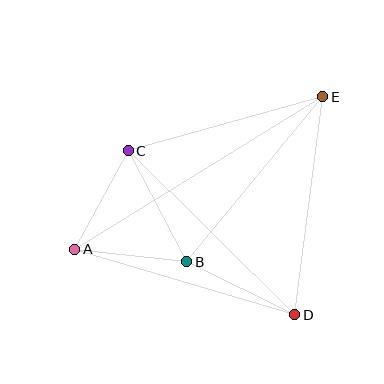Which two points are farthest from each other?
Points A and E are farthest from each other.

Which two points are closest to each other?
Points A and C are closest to each other.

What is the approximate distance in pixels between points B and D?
The distance between B and D is approximately 120 pixels.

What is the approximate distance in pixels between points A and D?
The distance between A and D is approximately 229 pixels.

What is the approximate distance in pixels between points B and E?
The distance between B and E is approximately 214 pixels.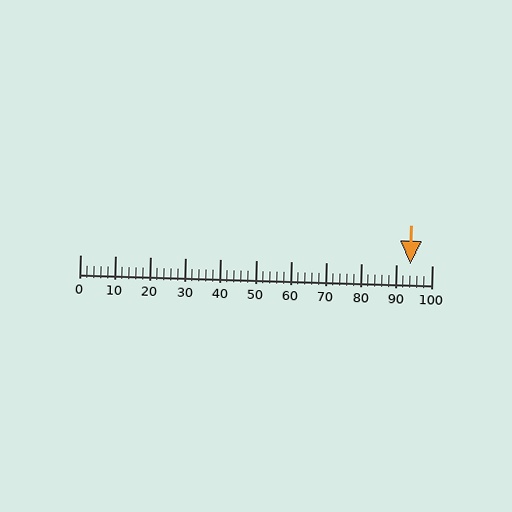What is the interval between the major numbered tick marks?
The major tick marks are spaced 10 units apart.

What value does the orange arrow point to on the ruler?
The orange arrow points to approximately 94.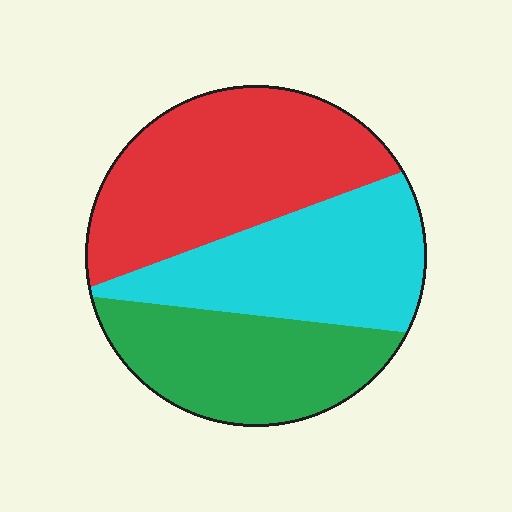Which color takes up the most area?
Red, at roughly 40%.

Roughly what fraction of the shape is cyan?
Cyan covers around 30% of the shape.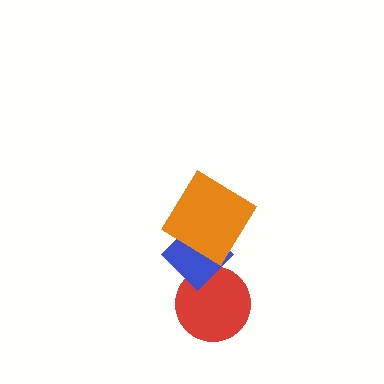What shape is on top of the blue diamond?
The orange diamond is on top of the blue diamond.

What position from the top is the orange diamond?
The orange diamond is 1st from the top.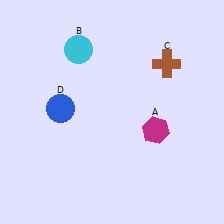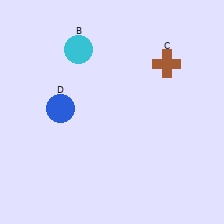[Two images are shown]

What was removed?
The magenta hexagon (A) was removed in Image 2.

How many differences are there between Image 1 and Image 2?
There is 1 difference between the two images.